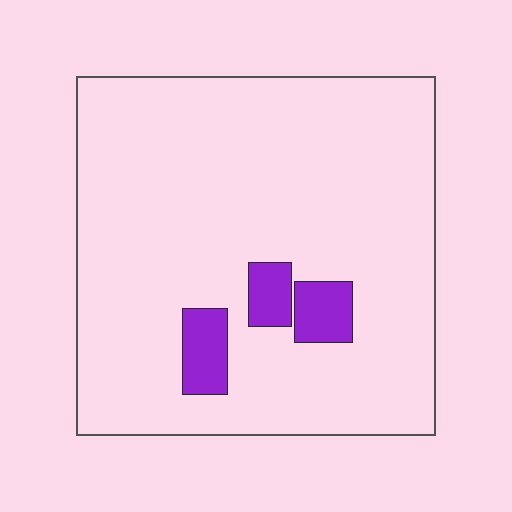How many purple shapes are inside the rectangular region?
3.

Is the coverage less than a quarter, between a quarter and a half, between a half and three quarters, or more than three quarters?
Less than a quarter.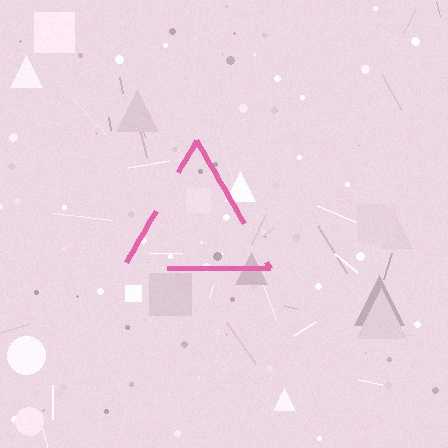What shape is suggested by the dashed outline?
The dashed outline suggests a triangle.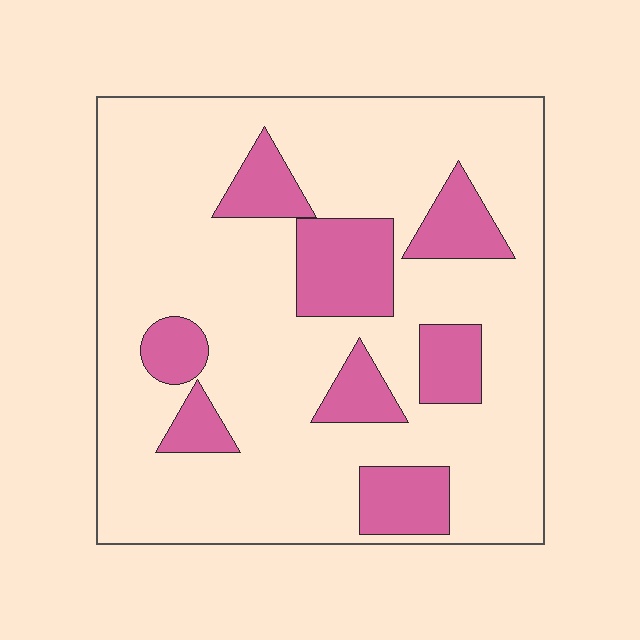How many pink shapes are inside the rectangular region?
8.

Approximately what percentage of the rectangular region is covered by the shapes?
Approximately 20%.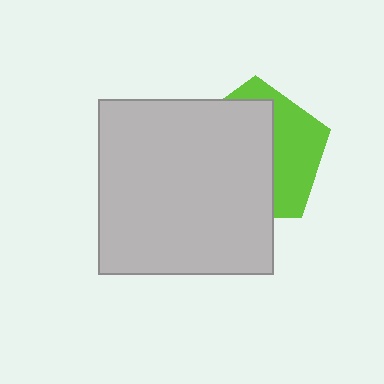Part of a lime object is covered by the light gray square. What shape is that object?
It is a pentagon.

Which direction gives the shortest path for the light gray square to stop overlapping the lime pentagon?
Moving left gives the shortest separation.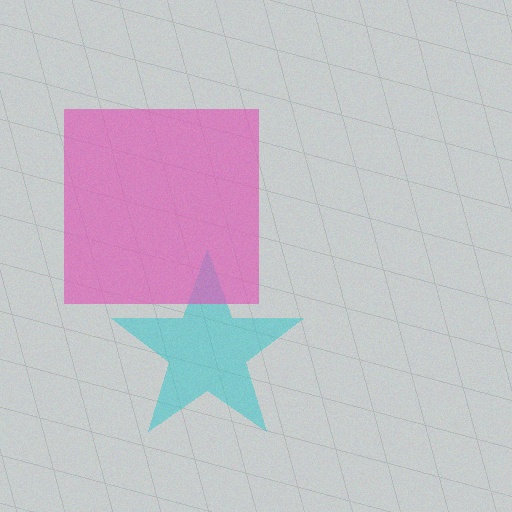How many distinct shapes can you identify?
There are 2 distinct shapes: a cyan star, a pink square.